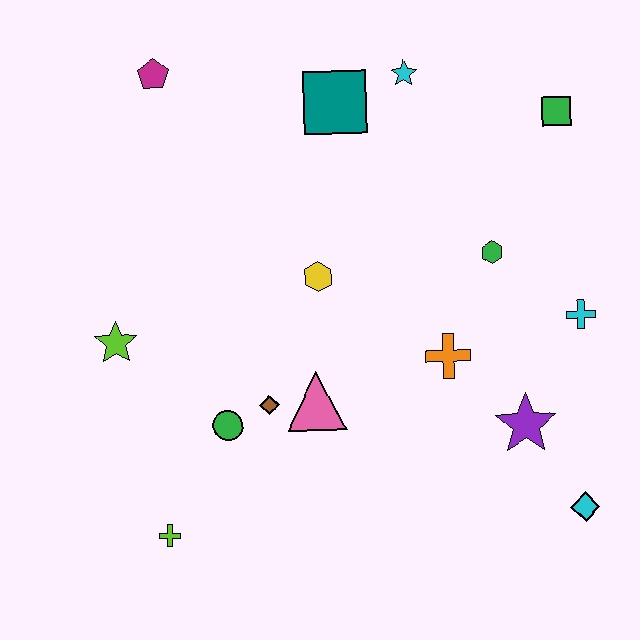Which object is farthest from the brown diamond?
The green square is farthest from the brown diamond.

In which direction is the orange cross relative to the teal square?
The orange cross is below the teal square.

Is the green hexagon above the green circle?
Yes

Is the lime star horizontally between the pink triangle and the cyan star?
No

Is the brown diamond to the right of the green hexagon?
No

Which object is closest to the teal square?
The cyan star is closest to the teal square.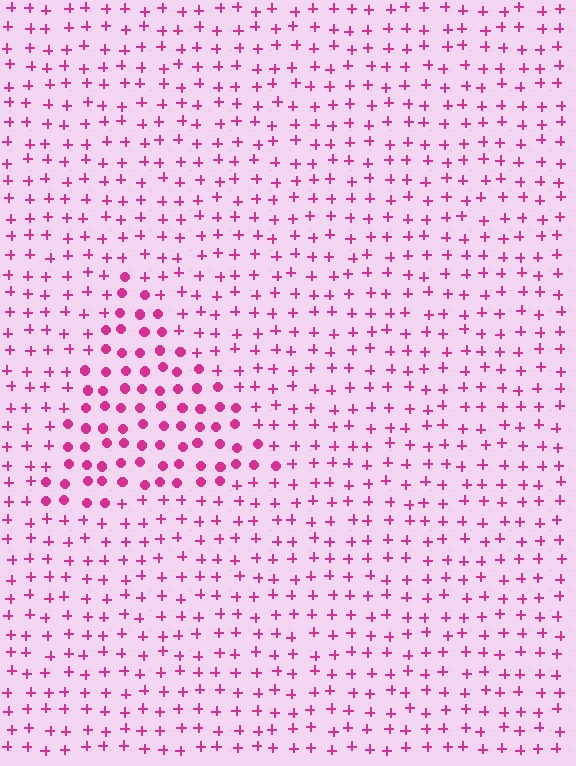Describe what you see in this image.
The image is filled with small magenta elements arranged in a uniform grid. A triangle-shaped region contains circles, while the surrounding area contains plus signs. The boundary is defined purely by the change in element shape.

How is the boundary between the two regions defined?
The boundary is defined by a change in element shape: circles inside vs. plus signs outside. All elements share the same color and spacing.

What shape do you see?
I see a triangle.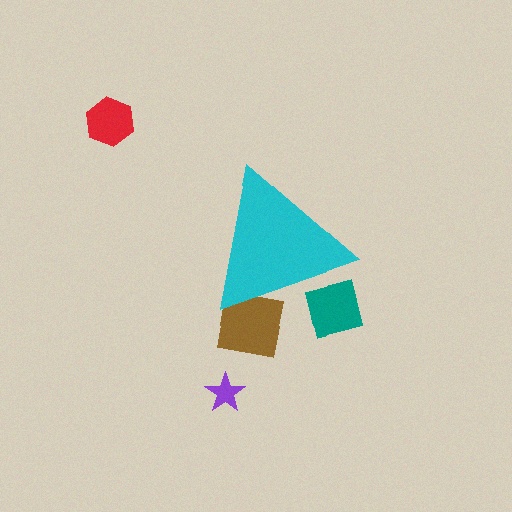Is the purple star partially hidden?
No, the purple star is fully visible.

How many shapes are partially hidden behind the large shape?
2 shapes are partially hidden.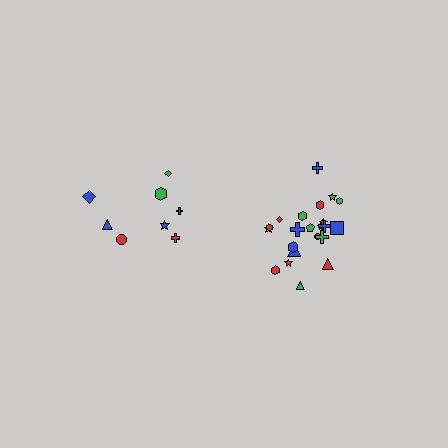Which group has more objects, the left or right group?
The right group.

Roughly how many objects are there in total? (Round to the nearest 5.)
Roughly 30 objects in total.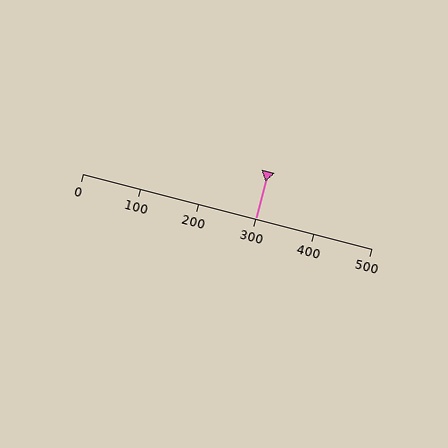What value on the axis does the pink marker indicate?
The marker indicates approximately 300.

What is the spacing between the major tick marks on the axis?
The major ticks are spaced 100 apart.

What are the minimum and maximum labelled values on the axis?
The axis runs from 0 to 500.